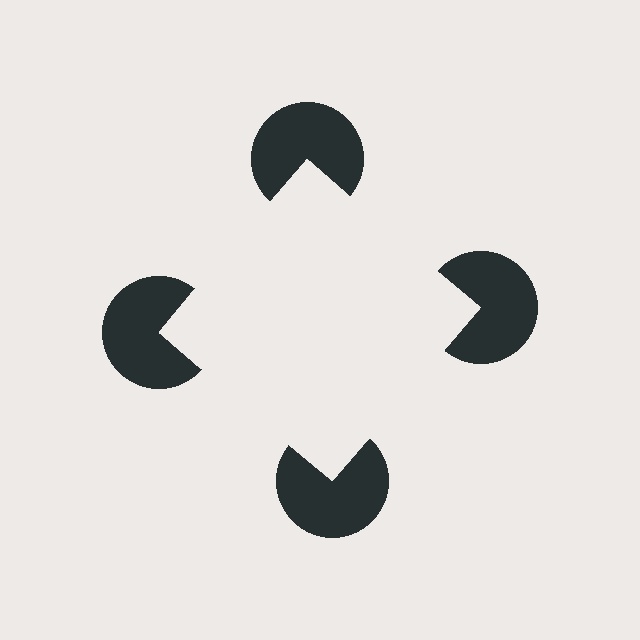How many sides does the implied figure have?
4 sides.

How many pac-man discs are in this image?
There are 4 — one at each vertex of the illusory square.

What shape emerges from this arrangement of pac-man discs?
An illusory square — its edges are inferred from the aligned wedge cuts in the pac-man discs, not physically drawn.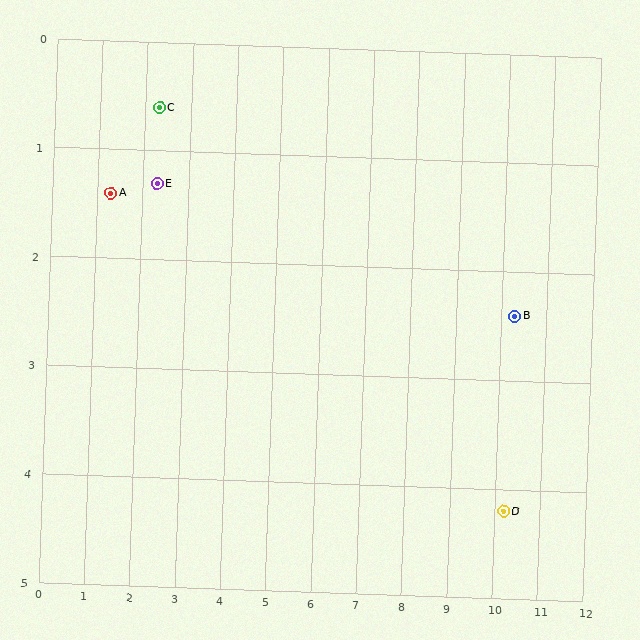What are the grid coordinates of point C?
Point C is at approximately (2.3, 0.6).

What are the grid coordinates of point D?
Point D is at approximately (10.2, 4.2).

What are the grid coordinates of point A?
Point A is at approximately (1.3, 1.4).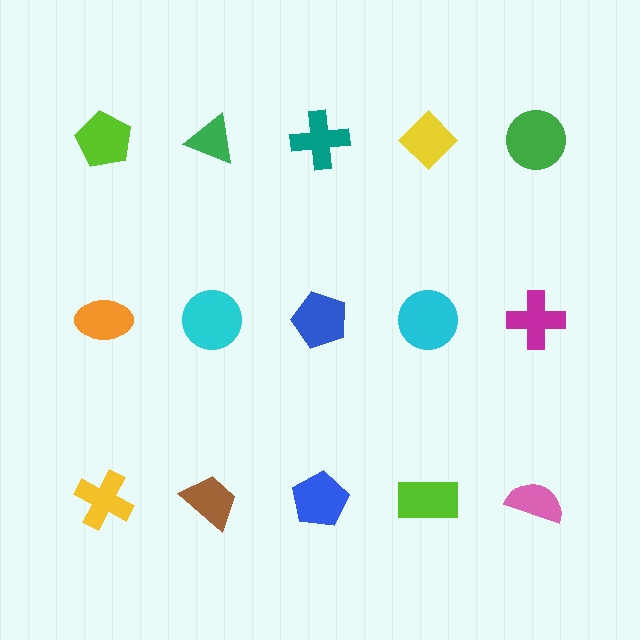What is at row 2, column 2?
A cyan circle.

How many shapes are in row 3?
5 shapes.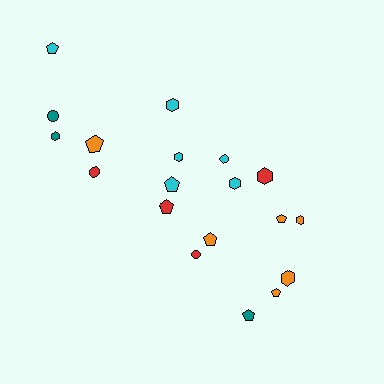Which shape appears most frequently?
Pentagon, with 8 objects.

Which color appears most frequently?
Cyan, with 6 objects.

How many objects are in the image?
There are 19 objects.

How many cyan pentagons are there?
There are 2 cyan pentagons.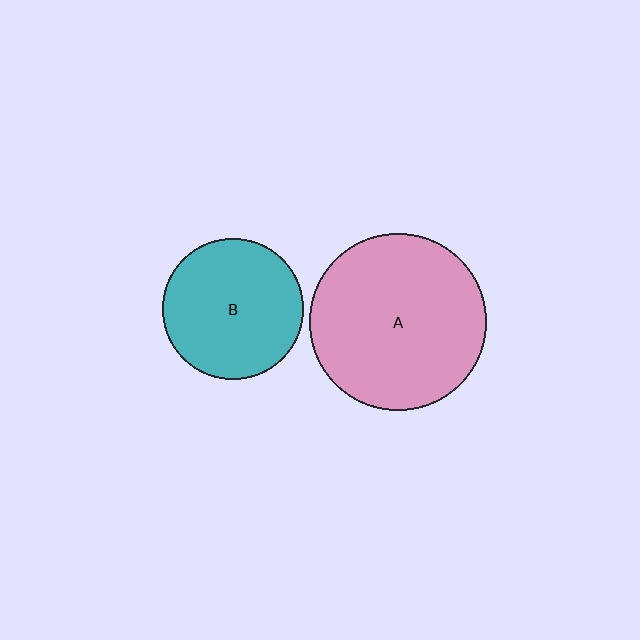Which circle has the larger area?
Circle A (pink).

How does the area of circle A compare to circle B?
Approximately 1.6 times.